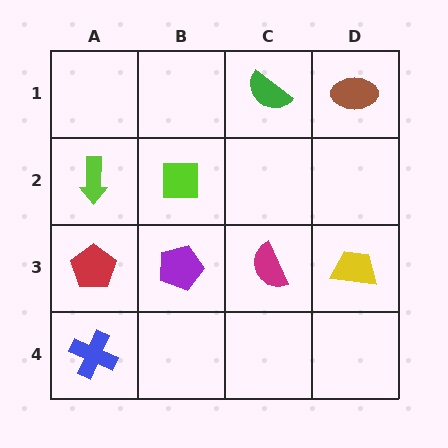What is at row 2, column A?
A lime arrow.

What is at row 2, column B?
A lime square.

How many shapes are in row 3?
4 shapes.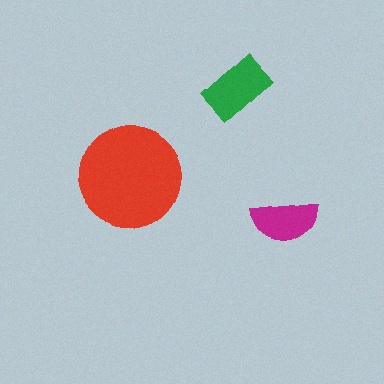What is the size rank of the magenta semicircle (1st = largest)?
3rd.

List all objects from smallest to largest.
The magenta semicircle, the green rectangle, the red circle.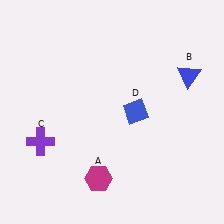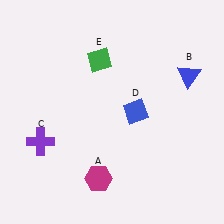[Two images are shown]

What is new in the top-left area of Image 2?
A green diamond (E) was added in the top-left area of Image 2.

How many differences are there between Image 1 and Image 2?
There is 1 difference between the two images.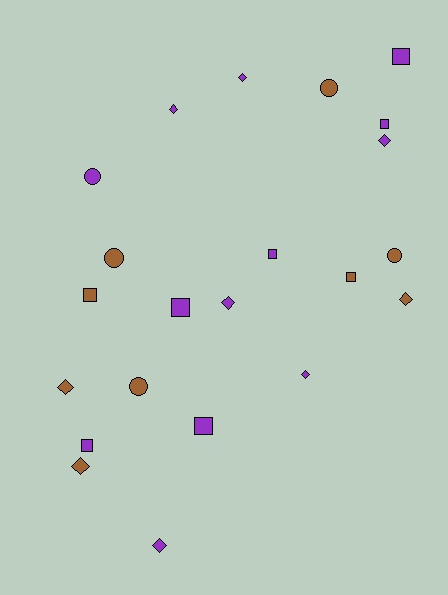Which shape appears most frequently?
Diamond, with 9 objects.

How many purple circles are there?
There is 1 purple circle.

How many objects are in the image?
There are 22 objects.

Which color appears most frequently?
Purple, with 13 objects.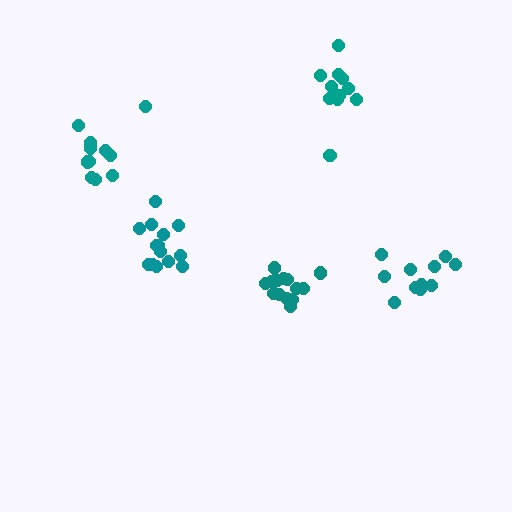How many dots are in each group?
Group 1: 11 dots, Group 2: 11 dots, Group 3: 14 dots, Group 4: 11 dots, Group 5: 14 dots (61 total).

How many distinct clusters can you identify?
There are 5 distinct clusters.